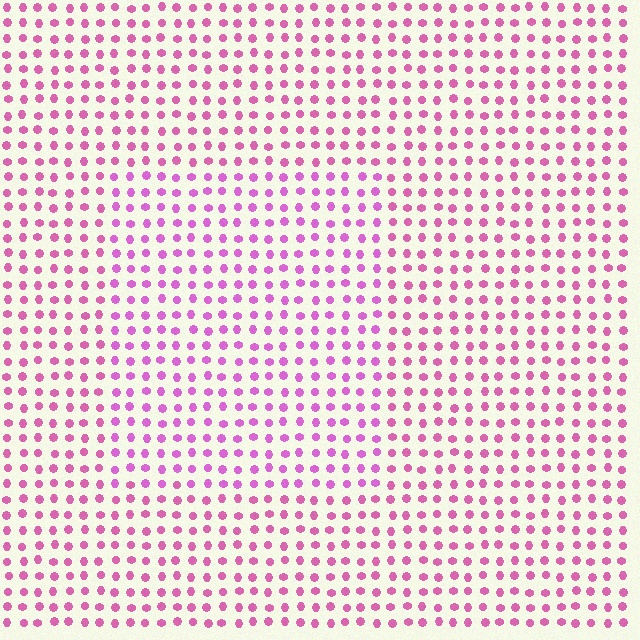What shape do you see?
I see a rectangle.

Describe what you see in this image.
The image is filled with small pink elements in a uniform arrangement. A rectangle-shaped region is visible where the elements are tinted to a slightly different hue, forming a subtle color boundary.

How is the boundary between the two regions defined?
The boundary is defined purely by a slight shift in hue (about 19 degrees). Spacing, size, and orientation are identical on both sides.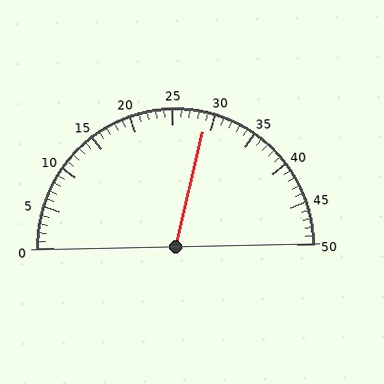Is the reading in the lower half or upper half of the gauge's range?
The reading is in the upper half of the range (0 to 50).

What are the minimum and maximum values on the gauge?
The gauge ranges from 0 to 50.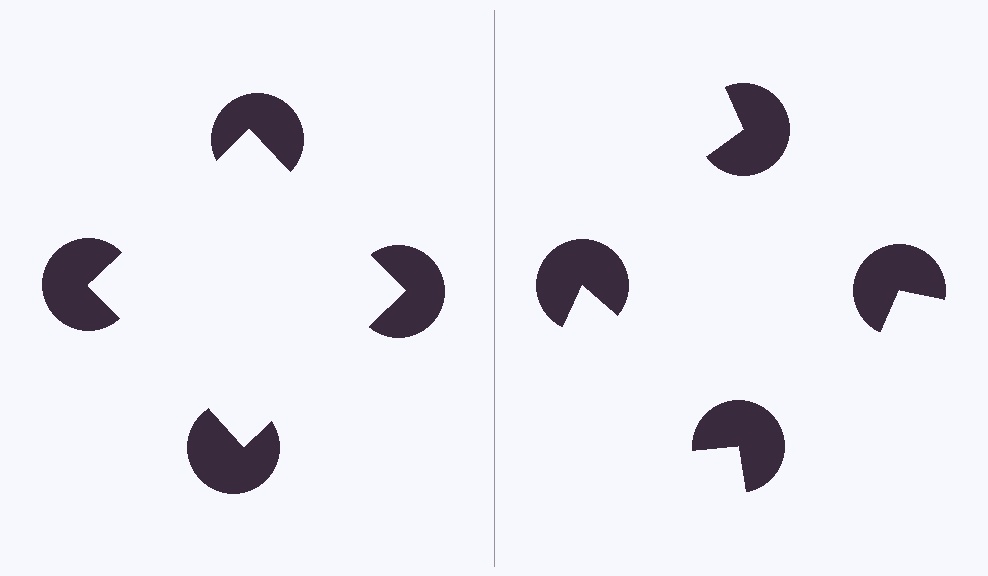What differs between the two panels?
The pac-man discs are positioned identically on both sides; only the wedge orientations differ. On the left they align to a square; on the right they are misaligned.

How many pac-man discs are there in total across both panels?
8 — 4 on each side.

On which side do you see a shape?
An illusory square appears on the left side. On the right side the wedge cuts are rotated, so no coherent shape forms.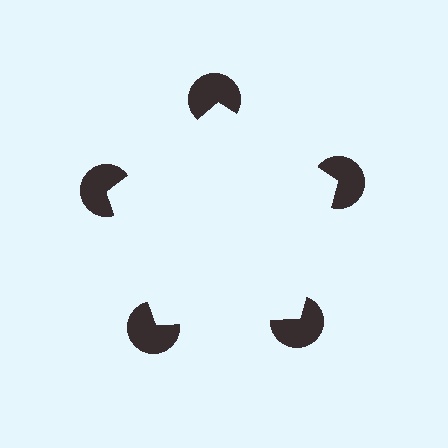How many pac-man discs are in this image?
There are 5 — one at each vertex of the illusory pentagon.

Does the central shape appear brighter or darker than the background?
It typically appears slightly brighter than the background, even though no actual brightness change is drawn.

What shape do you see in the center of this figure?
An illusory pentagon — its edges are inferred from the aligned wedge cuts in the pac-man discs, not physically drawn.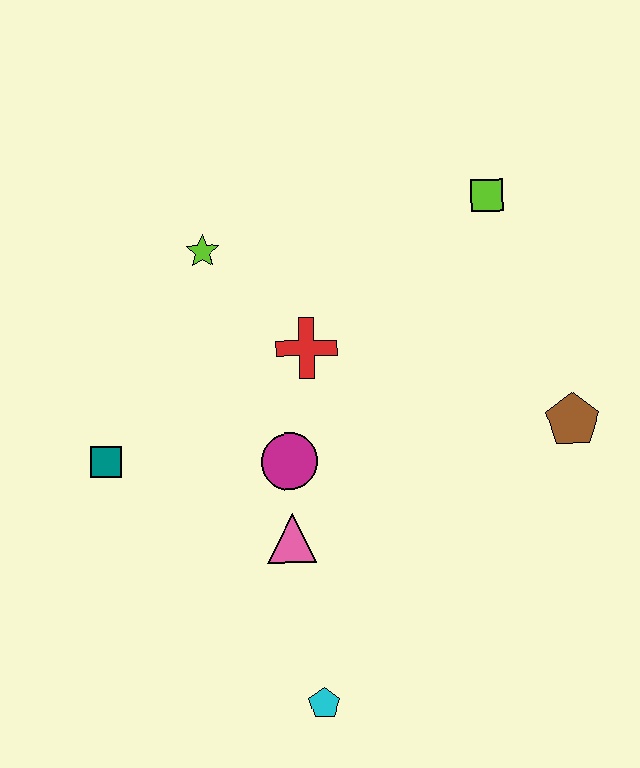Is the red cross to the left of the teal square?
No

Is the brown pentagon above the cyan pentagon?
Yes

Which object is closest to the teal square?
The magenta circle is closest to the teal square.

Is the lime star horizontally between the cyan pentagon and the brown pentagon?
No